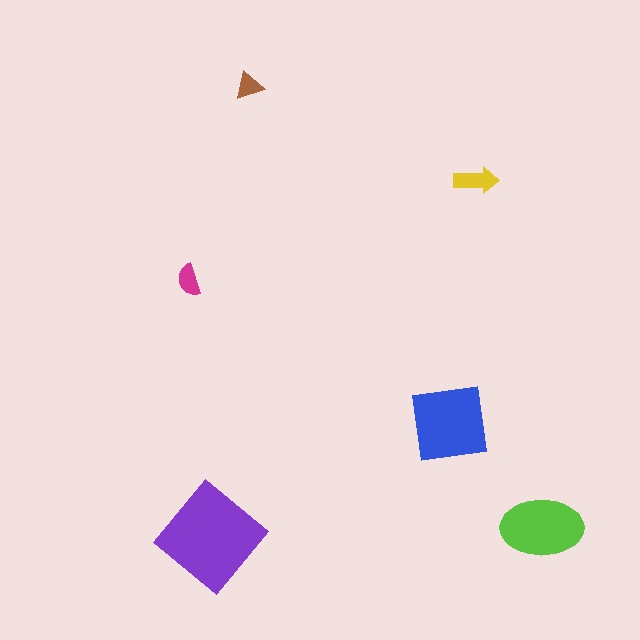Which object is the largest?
The purple diamond.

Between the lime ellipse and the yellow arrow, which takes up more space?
The lime ellipse.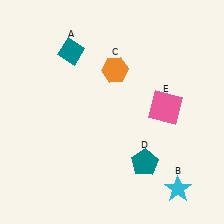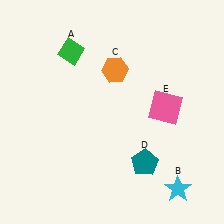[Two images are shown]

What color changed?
The diamond (A) changed from teal in Image 1 to green in Image 2.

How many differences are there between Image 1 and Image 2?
There is 1 difference between the two images.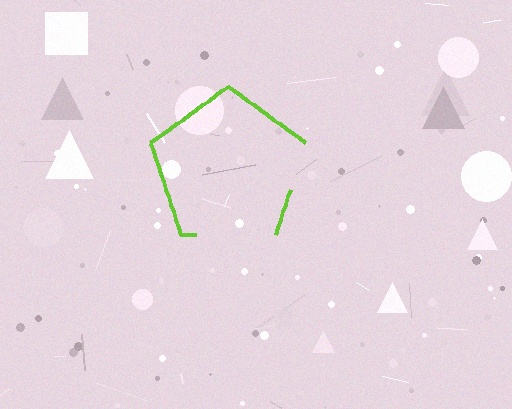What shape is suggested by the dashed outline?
The dashed outline suggests a pentagon.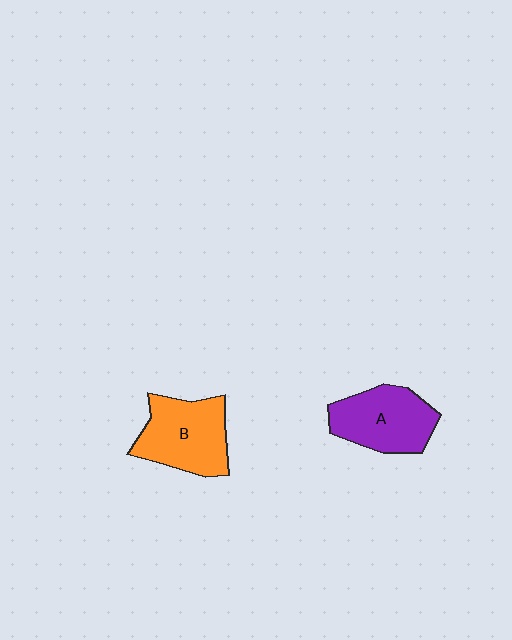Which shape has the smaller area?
Shape A (purple).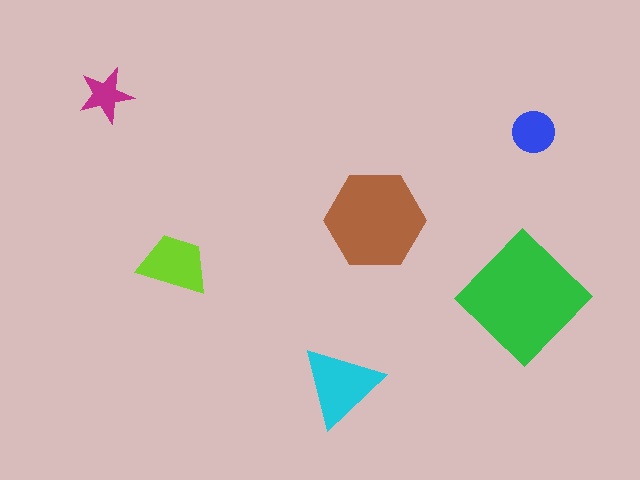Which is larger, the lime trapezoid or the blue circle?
The lime trapezoid.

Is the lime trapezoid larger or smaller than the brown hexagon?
Smaller.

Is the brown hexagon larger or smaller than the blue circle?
Larger.